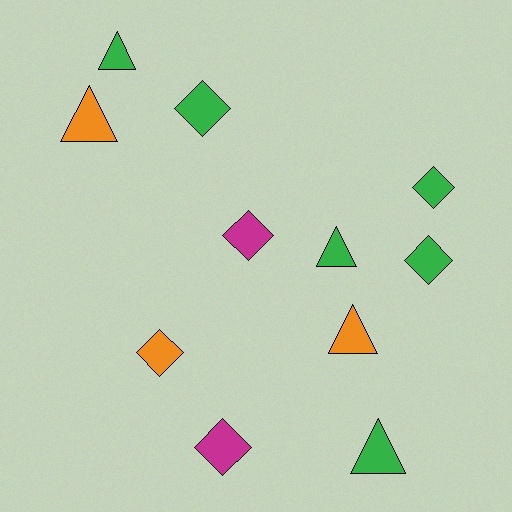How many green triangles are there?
There are 3 green triangles.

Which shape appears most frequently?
Diamond, with 6 objects.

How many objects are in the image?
There are 11 objects.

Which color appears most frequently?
Green, with 6 objects.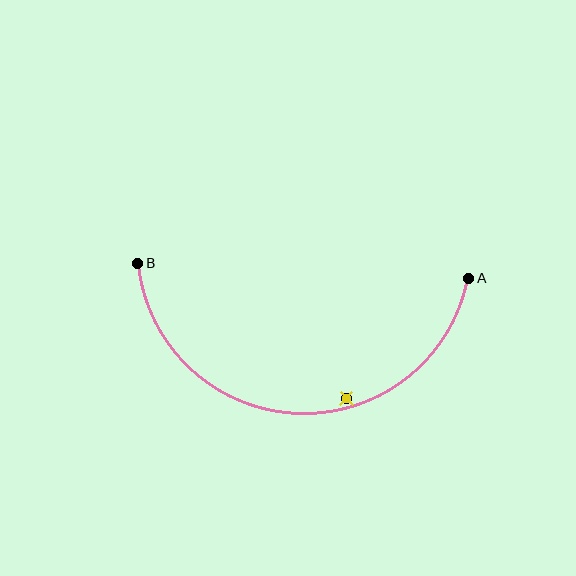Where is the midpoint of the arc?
The arc midpoint is the point on the curve farthest from the straight line joining A and B. It sits below that line.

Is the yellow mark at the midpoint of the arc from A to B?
No — the yellow mark does not lie on the arc at all. It sits slightly inside the curve.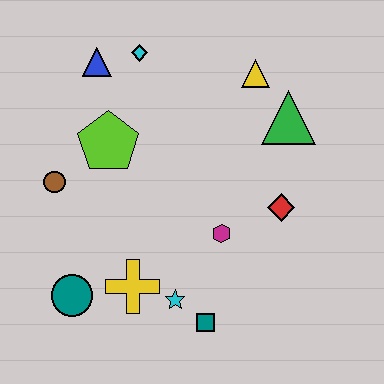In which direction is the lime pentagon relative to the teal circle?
The lime pentagon is above the teal circle.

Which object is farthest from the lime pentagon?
The teal square is farthest from the lime pentagon.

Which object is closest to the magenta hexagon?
The red diamond is closest to the magenta hexagon.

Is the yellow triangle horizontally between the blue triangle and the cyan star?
No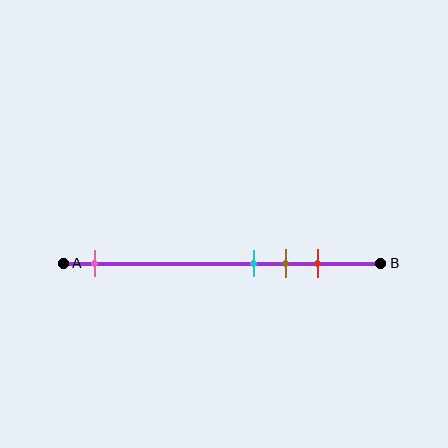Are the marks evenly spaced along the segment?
No, the marks are not evenly spaced.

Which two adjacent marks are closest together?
The cyan and brown marks are the closest adjacent pair.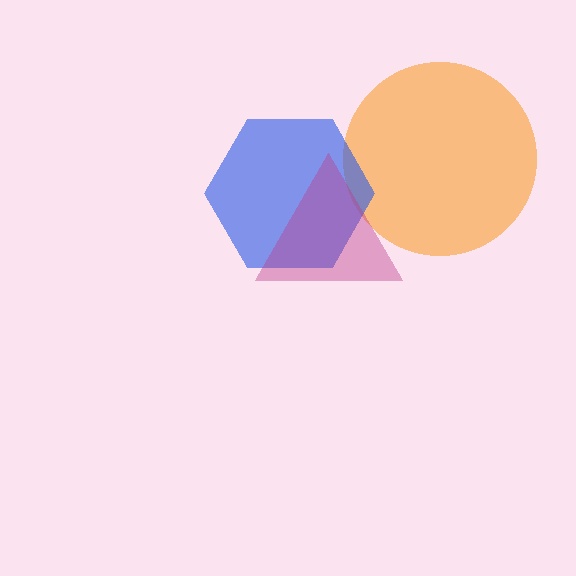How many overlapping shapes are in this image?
There are 3 overlapping shapes in the image.